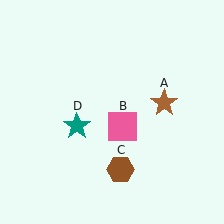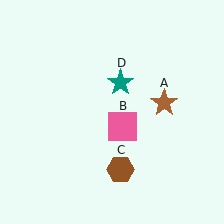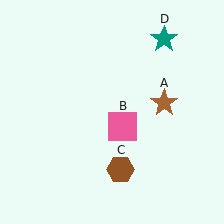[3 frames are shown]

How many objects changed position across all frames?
1 object changed position: teal star (object D).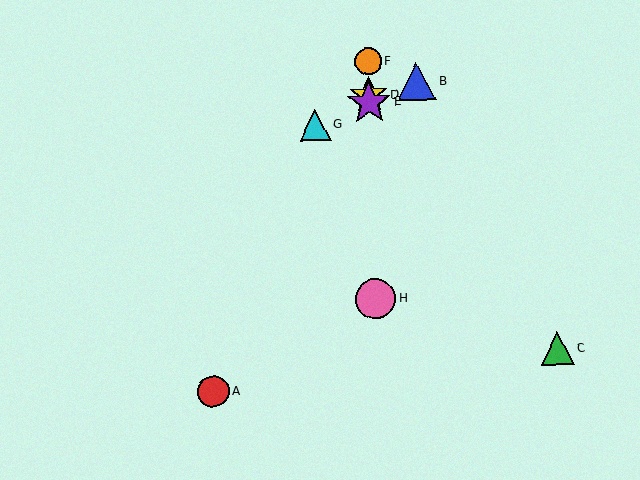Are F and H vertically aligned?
Yes, both are at x≈368.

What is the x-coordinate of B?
Object B is at x≈417.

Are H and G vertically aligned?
No, H is at x≈375 and G is at x≈315.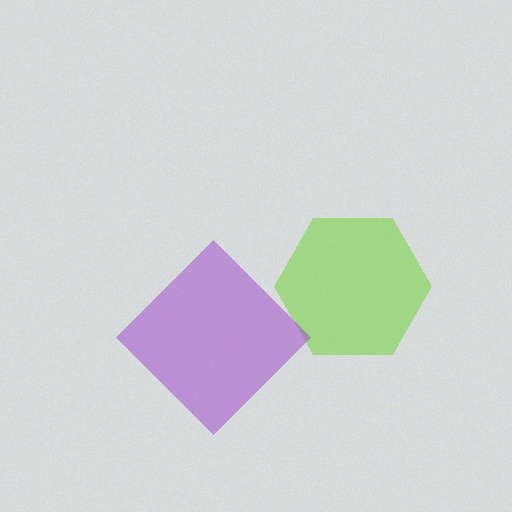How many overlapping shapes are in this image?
There are 2 overlapping shapes in the image.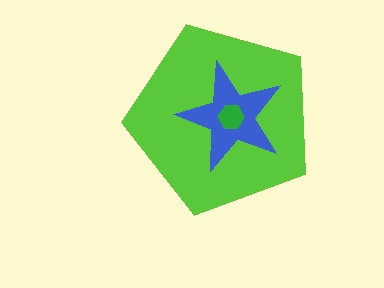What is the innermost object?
The green hexagon.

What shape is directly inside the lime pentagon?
The blue star.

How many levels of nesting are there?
3.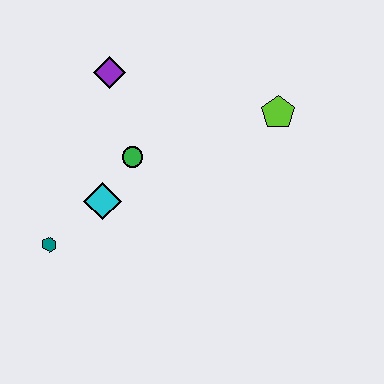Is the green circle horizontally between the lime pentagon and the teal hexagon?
Yes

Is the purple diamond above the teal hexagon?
Yes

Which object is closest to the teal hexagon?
The cyan diamond is closest to the teal hexagon.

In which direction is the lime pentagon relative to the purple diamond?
The lime pentagon is to the right of the purple diamond.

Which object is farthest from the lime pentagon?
The teal hexagon is farthest from the lime pentagon.